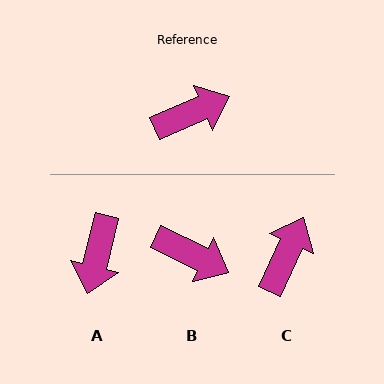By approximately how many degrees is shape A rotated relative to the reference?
Approximately 127 degrees clockwise.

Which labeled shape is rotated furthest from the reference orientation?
A, about 127 degrees away.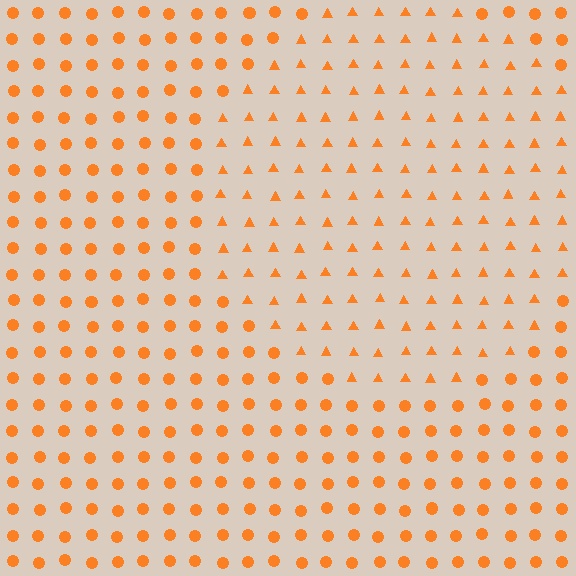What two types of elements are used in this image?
The image uses triangles inside the circle region and circles outside it.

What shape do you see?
I see a circle.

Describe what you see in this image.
The image is filled with small orange elements arranged in a uniform grid. A circle-shaped region contains triangles, while the surrounding area contains circles. The boundary is defined purely by the change in element shape.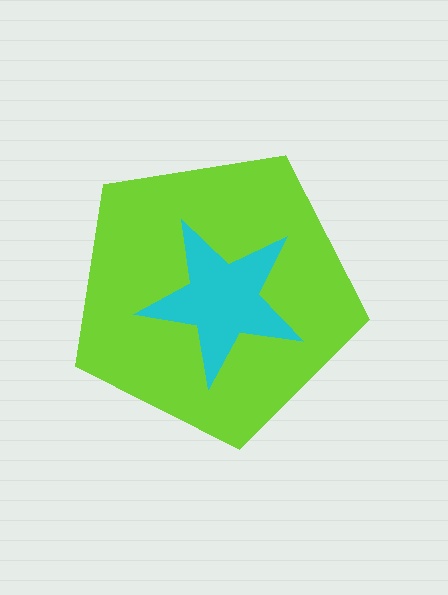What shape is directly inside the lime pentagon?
The cyan star.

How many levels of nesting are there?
2.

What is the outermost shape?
The lime pentagon.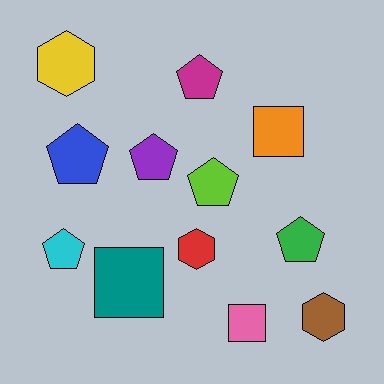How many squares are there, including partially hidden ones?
There are 3 squares.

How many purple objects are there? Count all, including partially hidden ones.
There is 1 purple object.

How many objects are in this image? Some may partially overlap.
There are 12 objects.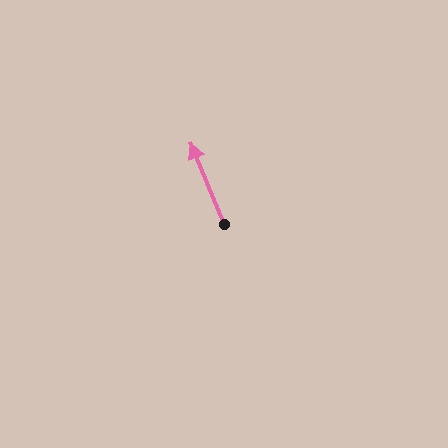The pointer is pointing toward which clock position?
Roughly 11 o'clock.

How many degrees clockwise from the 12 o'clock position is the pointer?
Approximately 337 degrees.